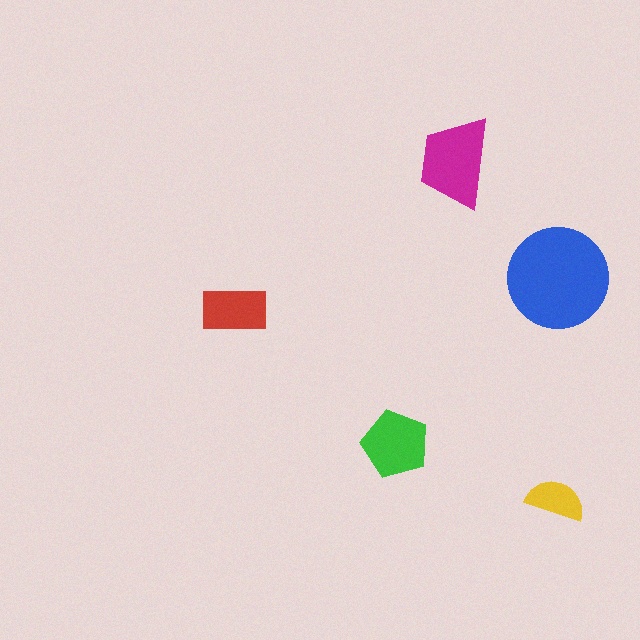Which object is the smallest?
The yellow semicircle.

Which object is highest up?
The magenta trapezoid is topmost.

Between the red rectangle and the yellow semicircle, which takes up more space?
The red rectangle.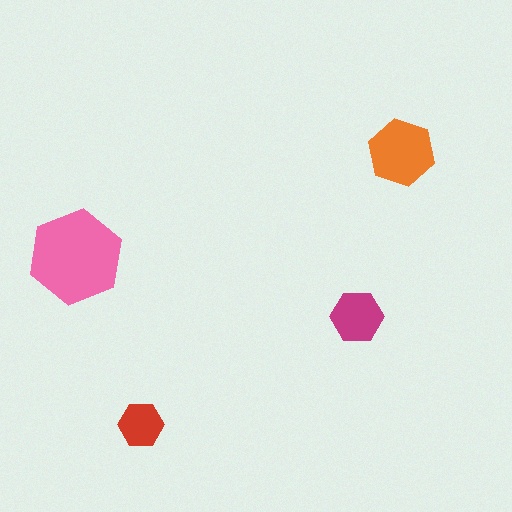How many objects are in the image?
There are 4 objects in the image.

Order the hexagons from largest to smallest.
the pink one, the orange one, the magenta one, the red one.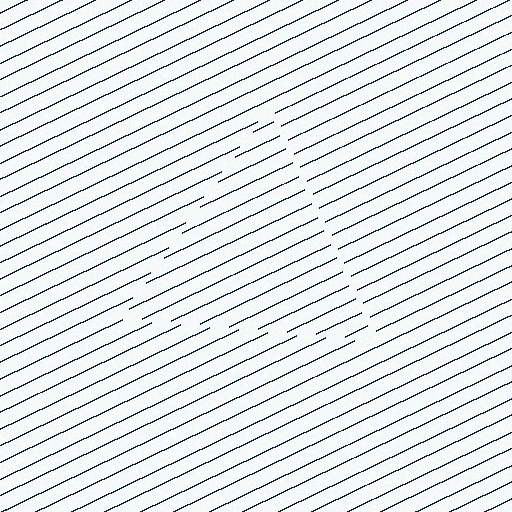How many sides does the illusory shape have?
3 sides — the line-ends trace a triangle.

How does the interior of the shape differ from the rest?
The interior of the shape contains the same grating, shifted by half a period — the contour is defined by the phase discontinuity where line-ends from the inner and outer gratings abut.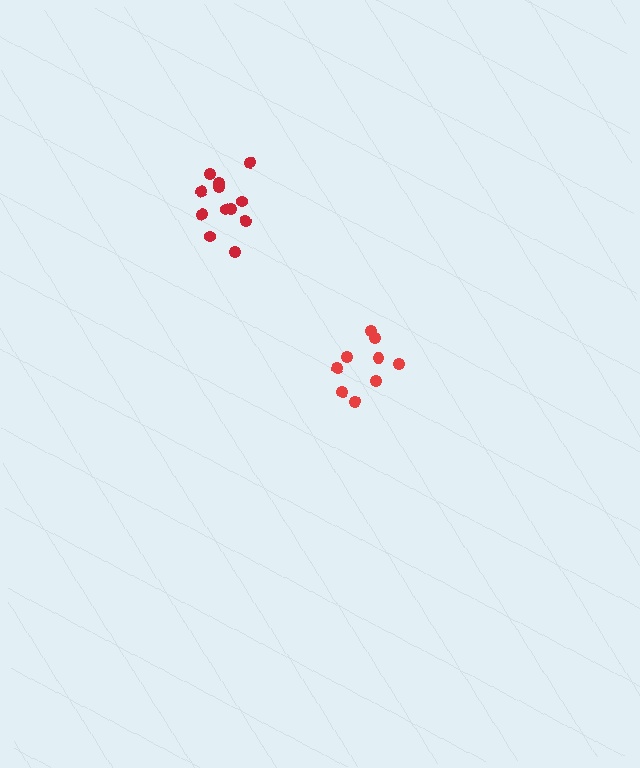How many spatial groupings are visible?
There are 2 spatial groupings.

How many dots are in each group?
Group 1: 12 dots, Group 2: 9 dots (21 total).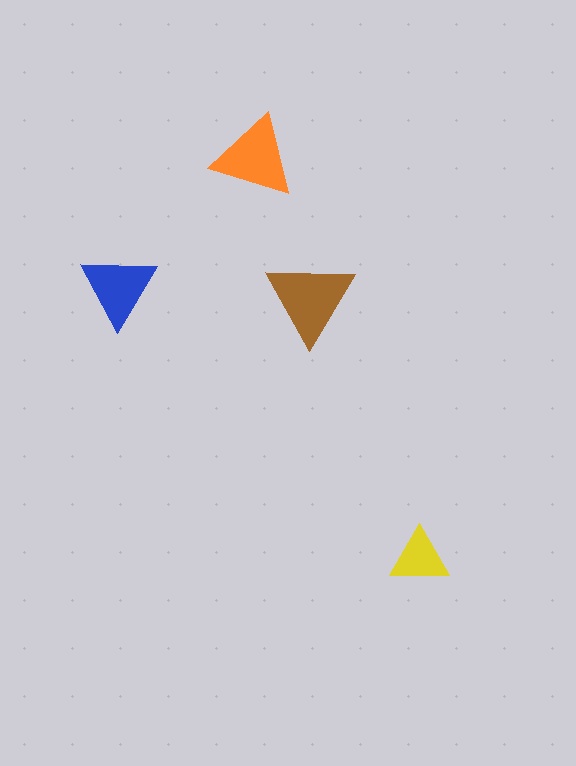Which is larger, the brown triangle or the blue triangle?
The brown one.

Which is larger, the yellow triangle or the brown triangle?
The brown one.